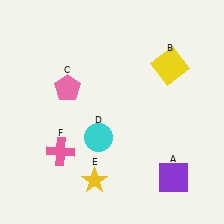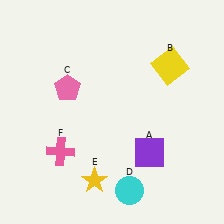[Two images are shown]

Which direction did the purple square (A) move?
The purple square (A) moved up.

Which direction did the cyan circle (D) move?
The cyan circle (D) moved down.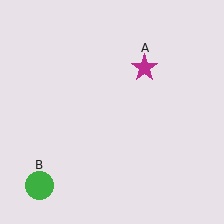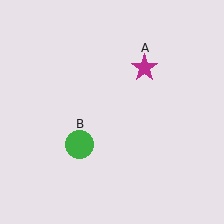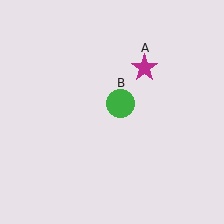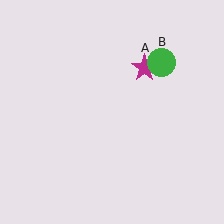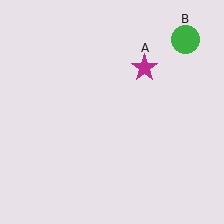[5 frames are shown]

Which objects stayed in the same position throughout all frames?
Magenta star (object A) remained stationary.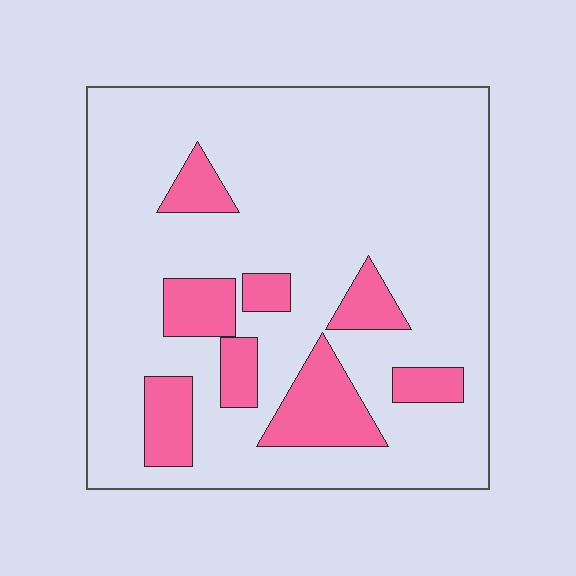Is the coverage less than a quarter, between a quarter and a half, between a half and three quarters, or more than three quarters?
Less than a quarter.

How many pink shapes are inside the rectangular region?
8.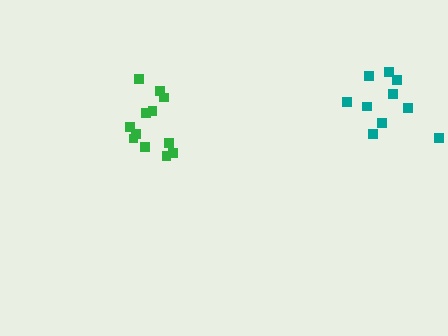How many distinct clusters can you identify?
There are 2 distinct clusters.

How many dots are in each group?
Group 1: 10 dots, Group 2: 12 dots (22 total).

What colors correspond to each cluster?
The clusters are colored: teal, green.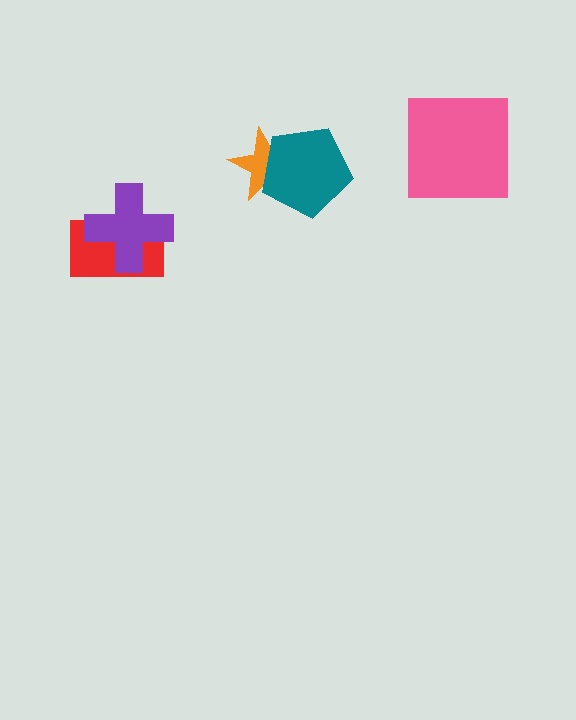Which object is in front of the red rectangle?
The purple cross is in front of the red rectangle.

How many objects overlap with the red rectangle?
1 object overlaps with the red rectangle.